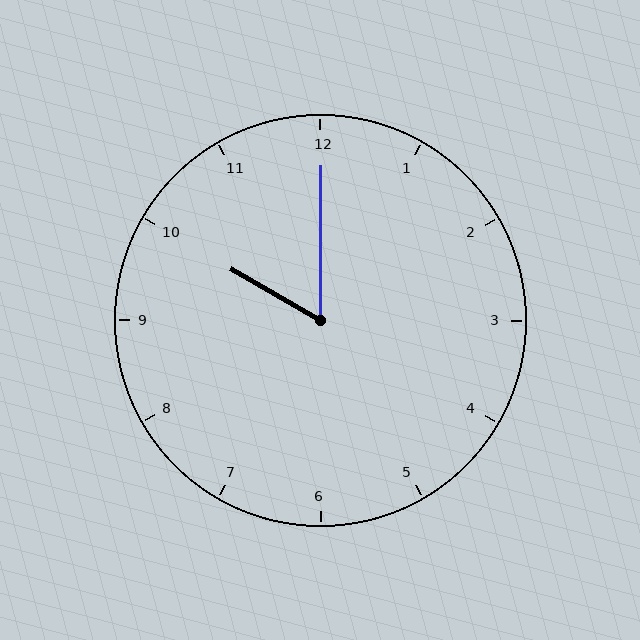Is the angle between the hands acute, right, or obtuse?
It is acute.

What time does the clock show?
10:00.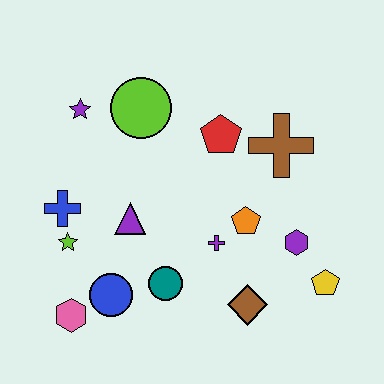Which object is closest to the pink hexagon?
The blue circle is closest to the pink hexagon.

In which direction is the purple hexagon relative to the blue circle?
The purple hexagon is to the right of the blue circle.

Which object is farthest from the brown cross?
The pink hexagon is farthest from the brown cross.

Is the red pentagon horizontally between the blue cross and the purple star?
No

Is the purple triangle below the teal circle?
No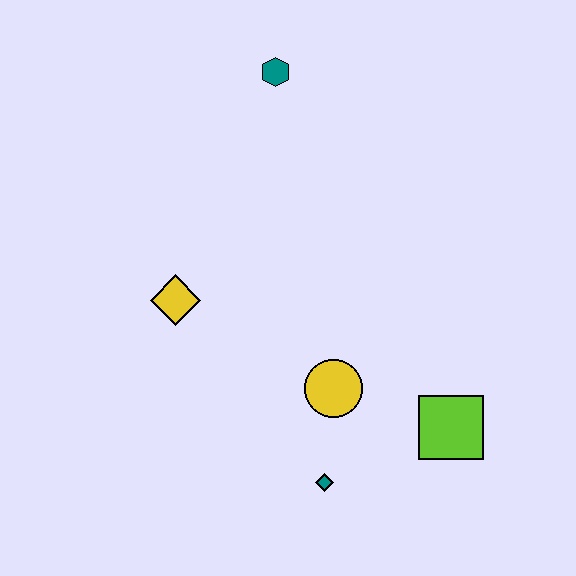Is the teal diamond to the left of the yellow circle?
Yes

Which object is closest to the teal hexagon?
The yellow diamond is closest to the teal hexagon.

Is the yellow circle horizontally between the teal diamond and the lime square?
Yes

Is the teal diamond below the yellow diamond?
Yes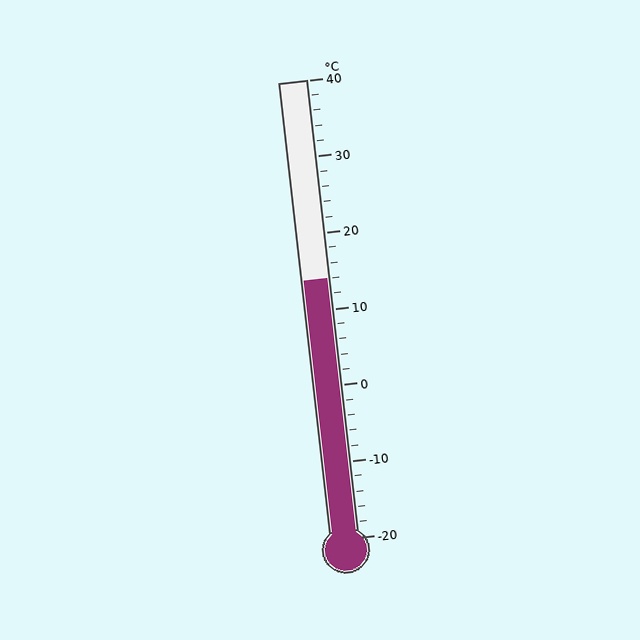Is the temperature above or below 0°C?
The temperature is above 0°C.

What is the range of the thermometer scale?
The thermometer scale ranges from -20°C to 40°C.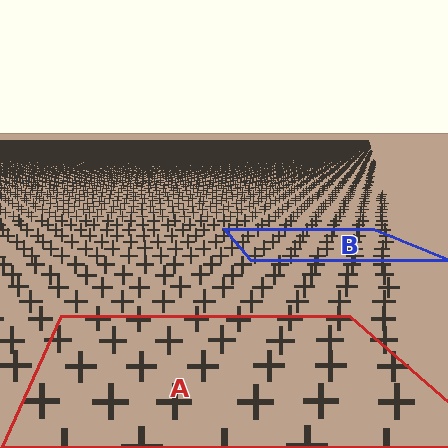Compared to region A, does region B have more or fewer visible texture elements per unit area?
Region B has more texture elements per unit area — they are packed more densely because it is farther away.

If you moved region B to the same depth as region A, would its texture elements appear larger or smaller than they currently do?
They would appear larger. At a closer depth, the same texture elements are projected at a bigger on-screen size.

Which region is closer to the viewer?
Region A is closer. The texture elements there are larger and more spread out.